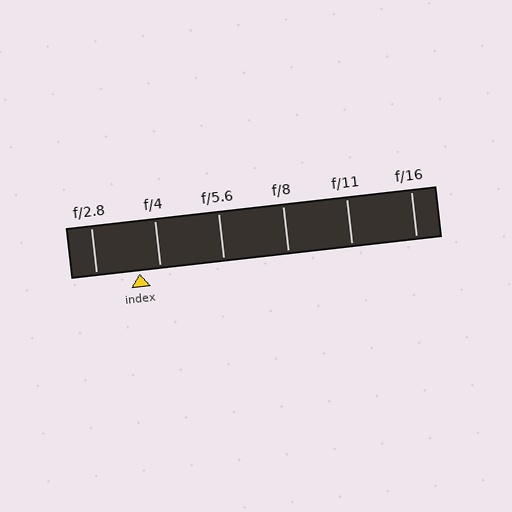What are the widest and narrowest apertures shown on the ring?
The widest aperture shown is f/2.8 and the narrowest is f/16.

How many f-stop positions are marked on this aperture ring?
There are 6 f-stop positions marked.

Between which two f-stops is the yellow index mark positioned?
The index mark is between f/2.8 and f/4.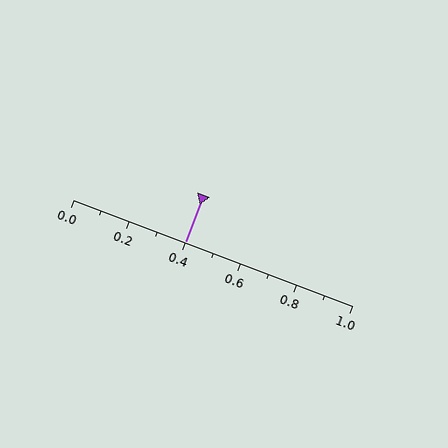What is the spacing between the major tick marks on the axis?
The major ticks are spaced 0.2 apart.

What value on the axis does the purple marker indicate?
The marker indicates approximately 0.4.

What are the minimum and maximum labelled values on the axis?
The axis runs from 0.0 to 1.0.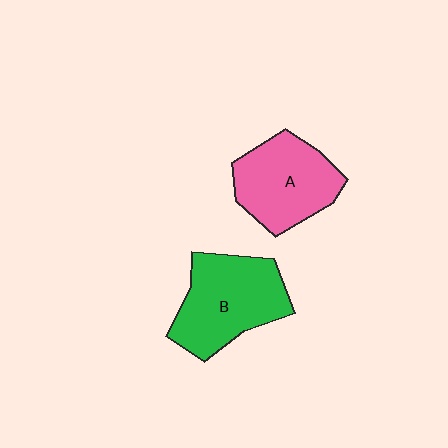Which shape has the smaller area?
Shape A (pink).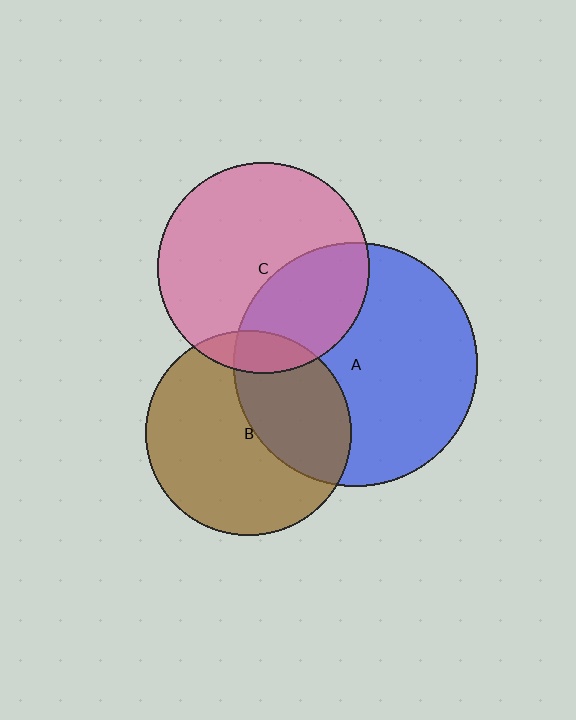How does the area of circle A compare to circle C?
Approximately 1.3 times.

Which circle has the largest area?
Circle A (blue).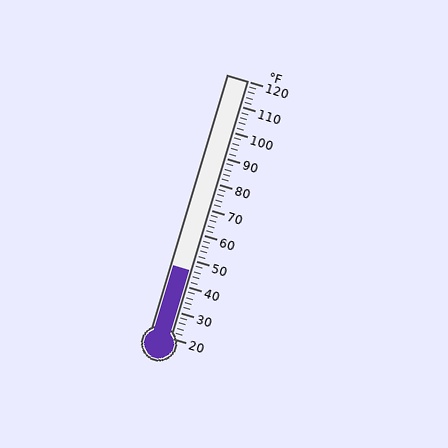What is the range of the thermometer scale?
The thermometer scale ranges from 20°F to 120°F.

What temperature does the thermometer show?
The thermometer shows approximately 46°F.